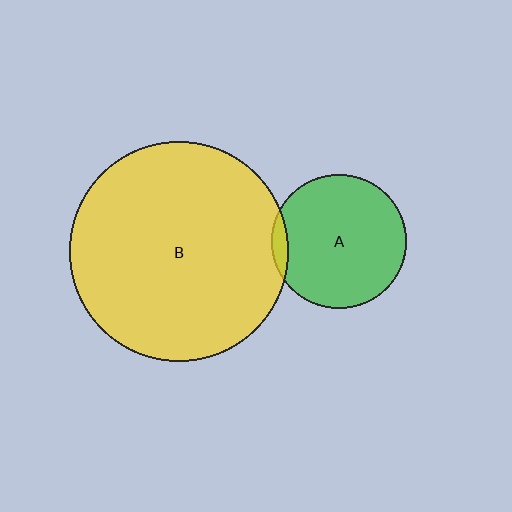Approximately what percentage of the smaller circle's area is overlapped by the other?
Approximately 5%.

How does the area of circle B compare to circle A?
Approximately 2.7 times.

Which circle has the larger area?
Circle B (yellow).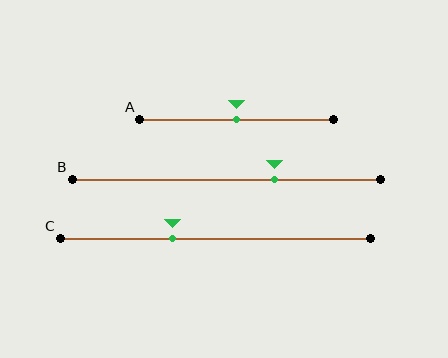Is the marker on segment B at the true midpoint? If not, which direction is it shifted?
No, the marker on segment B is shifted to the right by about 16% of the segment length.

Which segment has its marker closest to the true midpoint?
Segment A has its marker closest to the true midpoint.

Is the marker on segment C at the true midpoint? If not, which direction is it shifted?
No, the marker on segment C is shifted to the left by about 14% of the segment length.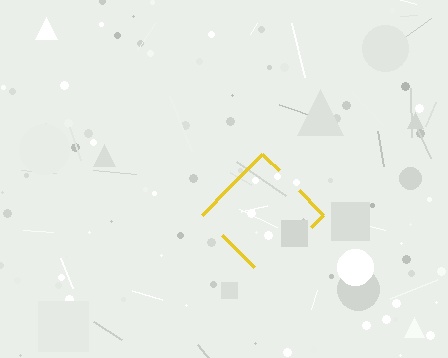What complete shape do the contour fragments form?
The contour fragments form a diamond.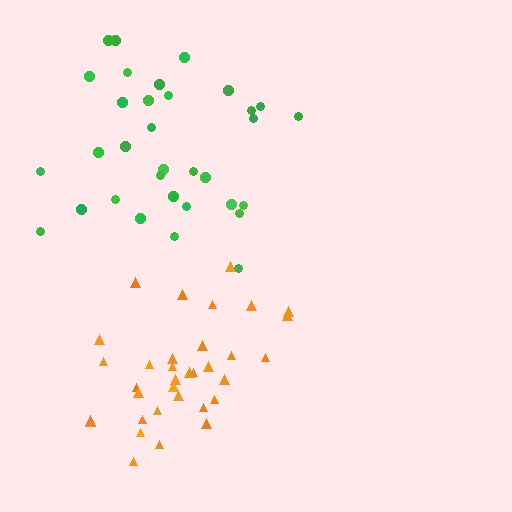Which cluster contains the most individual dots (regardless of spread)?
Orange (34).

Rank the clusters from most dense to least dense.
orange, green.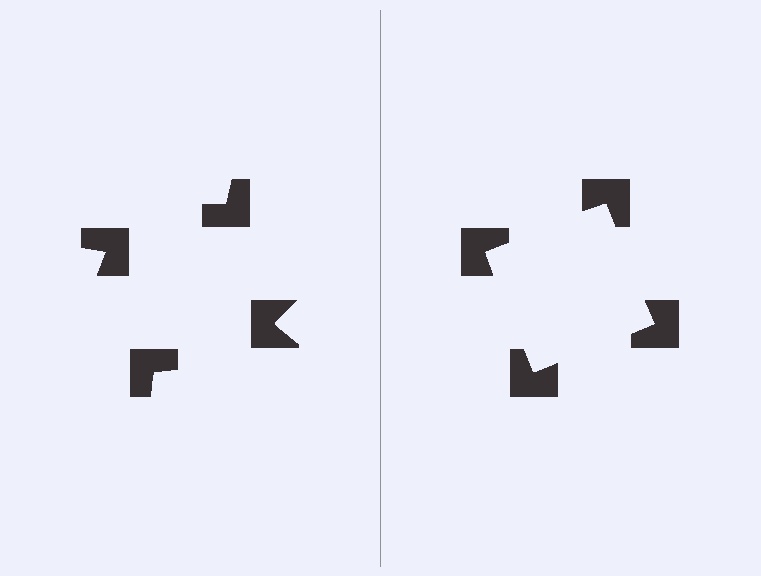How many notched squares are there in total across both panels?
8 — 4 on each side.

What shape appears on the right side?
An illusory square.